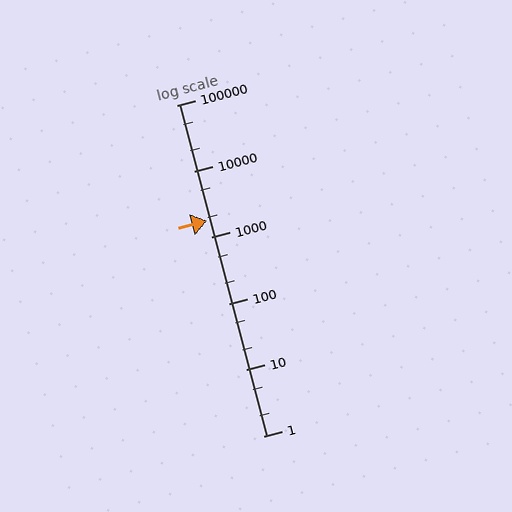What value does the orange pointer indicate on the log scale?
The pointer indicates approximately 1800.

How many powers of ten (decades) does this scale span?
The scale spans 5 decades, from 1 to 100000.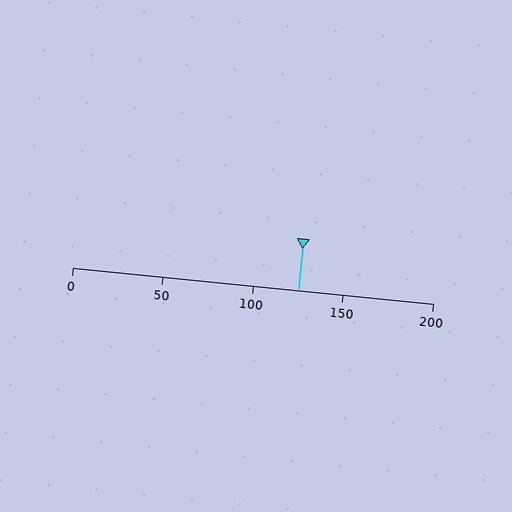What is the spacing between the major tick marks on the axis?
The major ticks are spaced 50 apart.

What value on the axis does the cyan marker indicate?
The marker indicates approximately 125.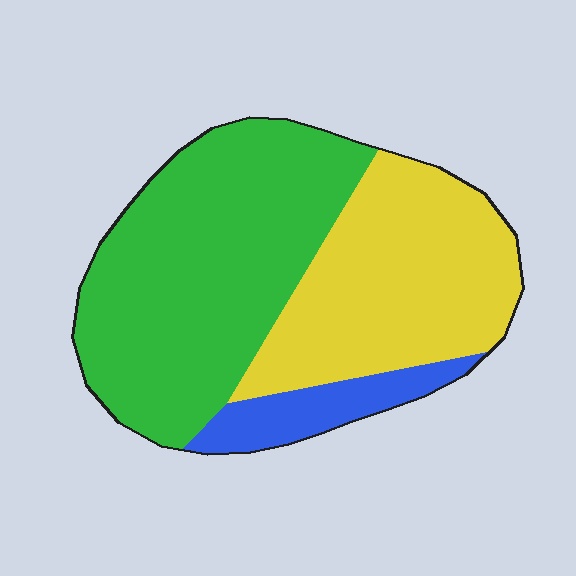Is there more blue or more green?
Green.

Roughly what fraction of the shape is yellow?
Yellow covers about 40% of the shape.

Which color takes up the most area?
Green, at roughly 50%.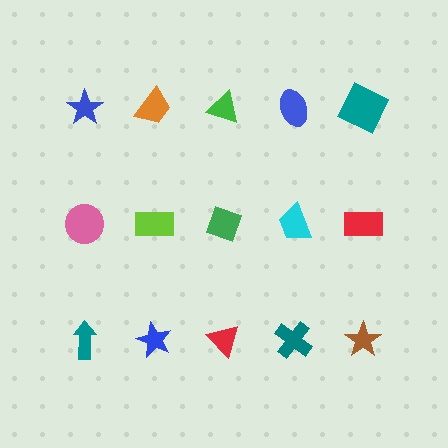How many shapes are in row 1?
5 shapes.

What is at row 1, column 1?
A blue star.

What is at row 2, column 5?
A red rectangle.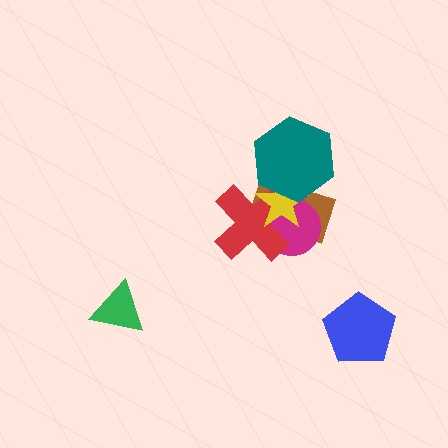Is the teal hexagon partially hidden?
No, no other shape covers it.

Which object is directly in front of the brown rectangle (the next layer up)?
The magenta circle is directly in front of the brown rectangle.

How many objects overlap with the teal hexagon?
2 objects overlap with the teal hexagon.